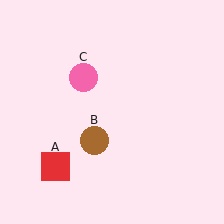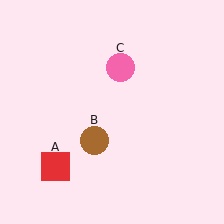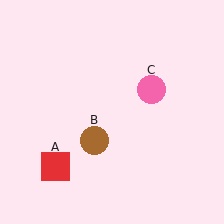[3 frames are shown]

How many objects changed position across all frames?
1 object changed position: pink circle (object C).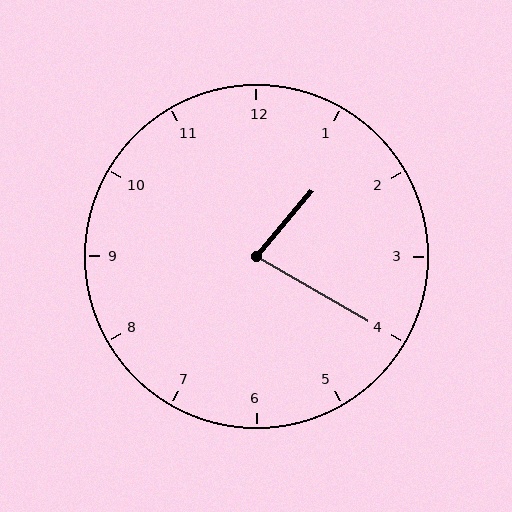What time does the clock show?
1:20.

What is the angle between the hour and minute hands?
Approximately 80 degrees.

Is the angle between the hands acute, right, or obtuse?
It is acute.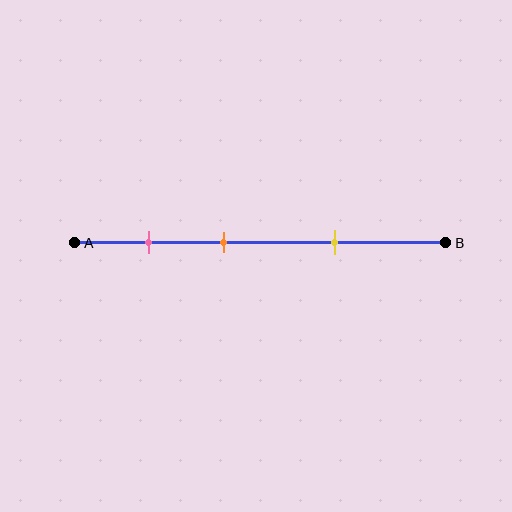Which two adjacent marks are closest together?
The pink and orange marks are the closest adjacent pair.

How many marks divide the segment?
There are 3 marks dividing the segment.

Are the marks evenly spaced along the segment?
Yes, the marks are approximately evenly spaced.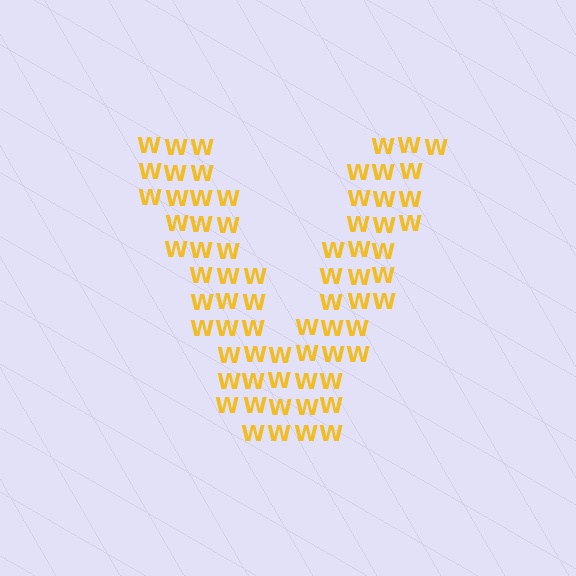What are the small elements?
The small elements are letter W's.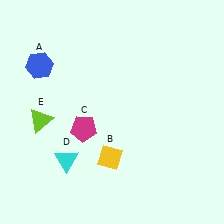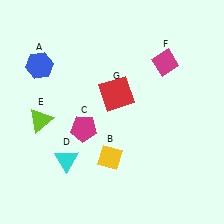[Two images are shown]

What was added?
A magenta diamond (F), a red square (G) were added in Image 2.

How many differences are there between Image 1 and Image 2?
There are 2 differences between the two images.